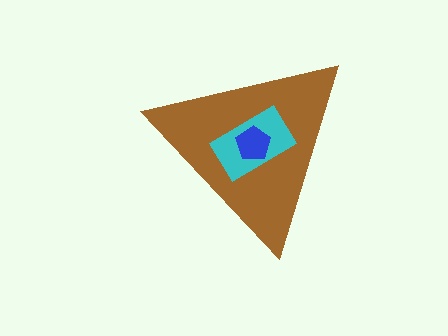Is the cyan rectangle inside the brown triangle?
Yes.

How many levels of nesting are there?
3.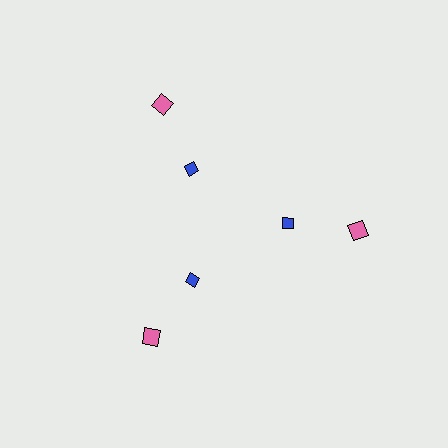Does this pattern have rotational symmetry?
Yes, this pattern has 3-fold rotational symmetry. It looks the same after rotating 120 degrees around the center.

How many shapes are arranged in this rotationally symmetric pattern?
There are 6 shapes, arranged in 3 groups of 2.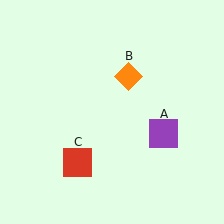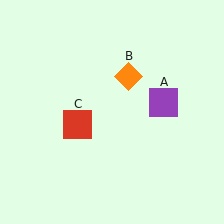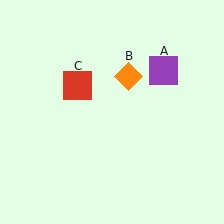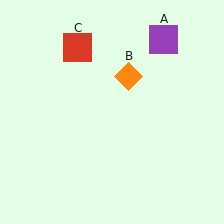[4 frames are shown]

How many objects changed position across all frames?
2 objects changed position: purple square (object A), red square (object C).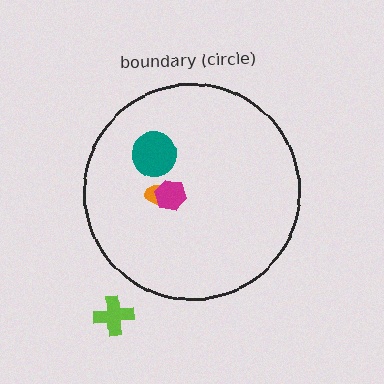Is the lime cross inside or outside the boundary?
Outside.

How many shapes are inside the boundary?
3 inside, 1 outside.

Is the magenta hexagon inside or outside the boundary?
Inside.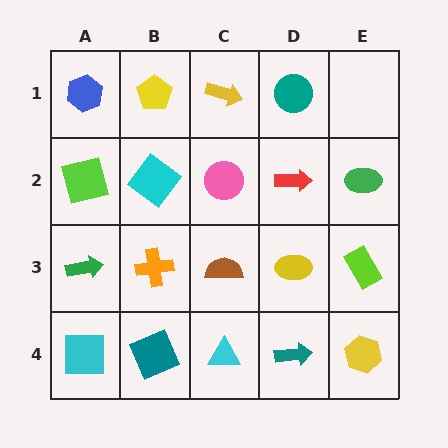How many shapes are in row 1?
4 shapes.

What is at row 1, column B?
A yellow pentagon.